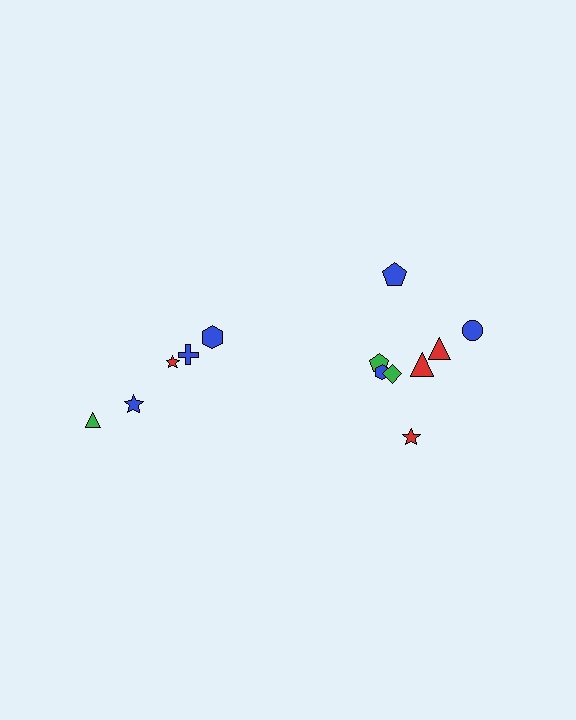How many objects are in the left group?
There are 5 objects.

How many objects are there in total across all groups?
There are 13 objects.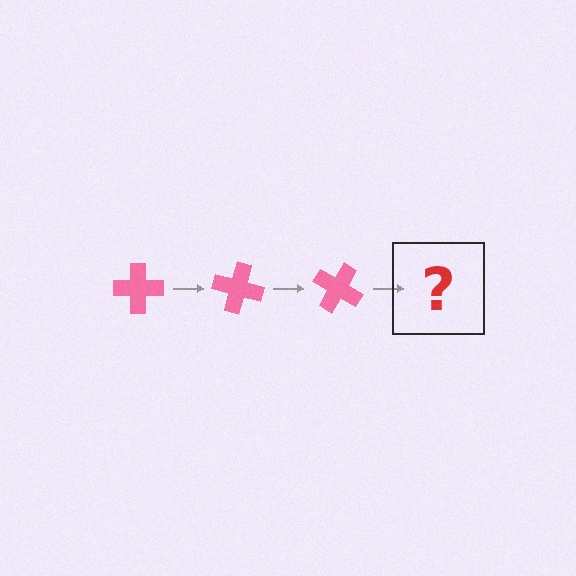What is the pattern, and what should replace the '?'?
The pattern is that the cross rotates 15 degrees each step. The '?' should be a pink cross rotated 45 degrees.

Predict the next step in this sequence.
The next step is a pink cross rotated 45 degrees.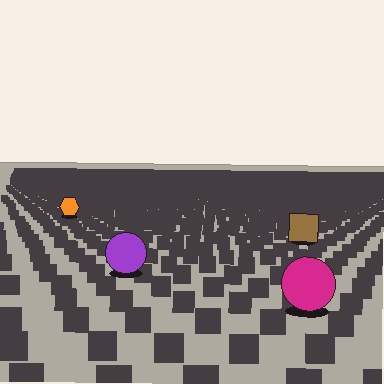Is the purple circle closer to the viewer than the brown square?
Yes. The purple circle is closer — you can tell from the texture gradient: the ground texture is coarser near it.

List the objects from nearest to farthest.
From nearest to farthest: the magenta circle, the purple circle, the brown square, the orange hexagon.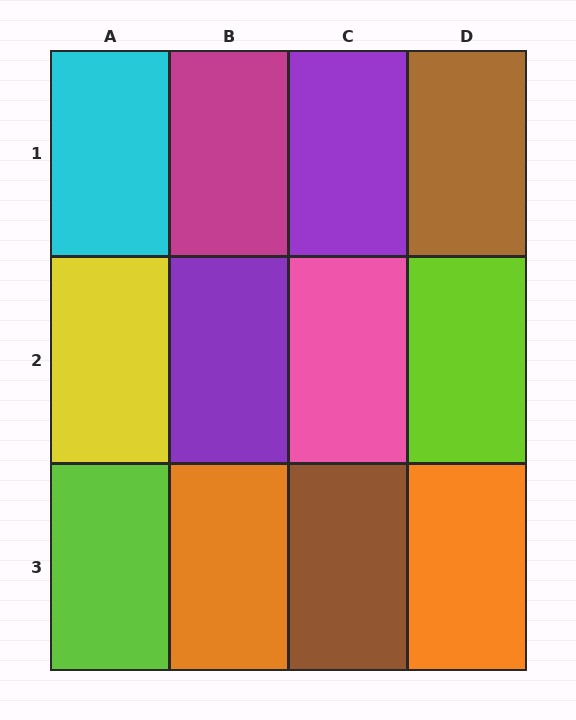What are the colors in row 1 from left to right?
Cyan, magenta, purple, brown.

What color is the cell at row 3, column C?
Brown.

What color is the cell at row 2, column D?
Lime.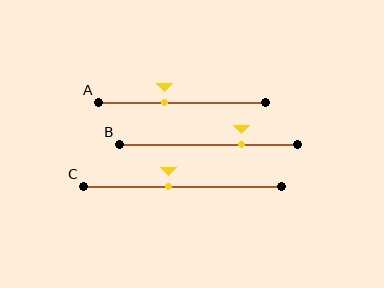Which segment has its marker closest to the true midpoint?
Segment C has its marker closest to the true midpoint.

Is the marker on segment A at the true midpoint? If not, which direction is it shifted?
No, the marker on segment A is shifted to the left by about 10% of the segment length.